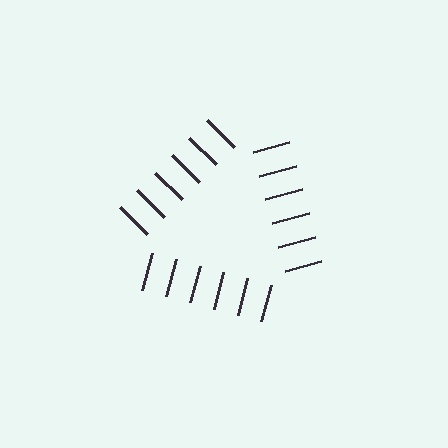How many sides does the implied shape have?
3 sides — the line-ends trace a triangle.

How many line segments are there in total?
18 — 6 along each of the 3 edges.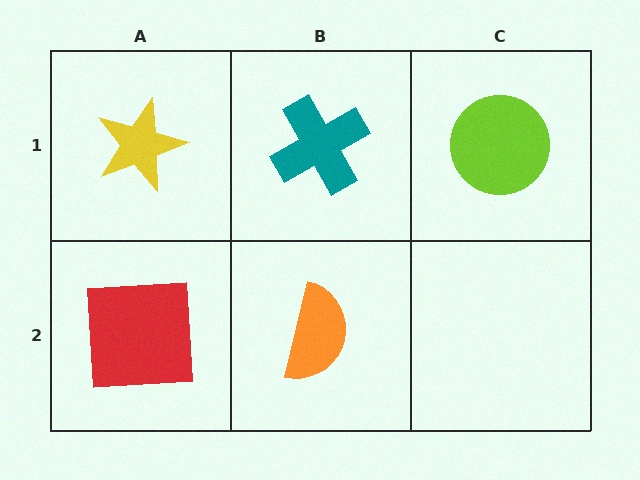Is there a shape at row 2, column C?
No, that cell is empty.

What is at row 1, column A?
A yellow star.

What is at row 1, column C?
A lime circle.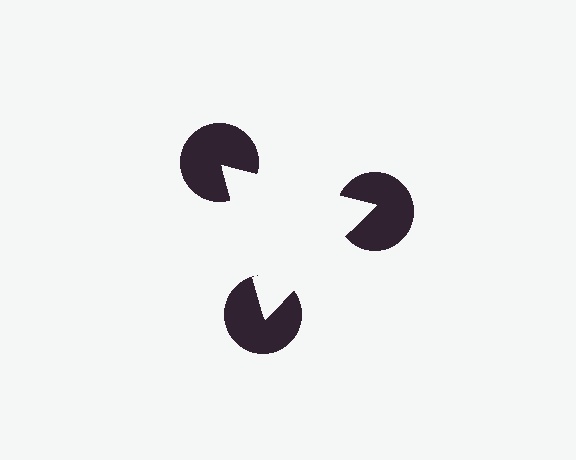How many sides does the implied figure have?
3 sides.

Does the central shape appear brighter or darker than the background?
It typically appears slightly brighter than the background, even though no actual brightness change is drawn.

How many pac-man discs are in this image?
There are 3 — one at each vertex of the illusory triangle.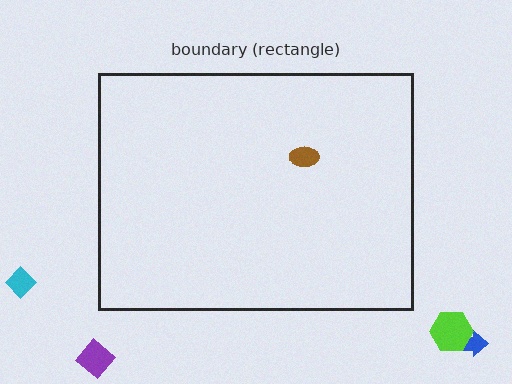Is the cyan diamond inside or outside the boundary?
Outside.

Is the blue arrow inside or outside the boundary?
Outside.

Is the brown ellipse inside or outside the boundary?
Inside.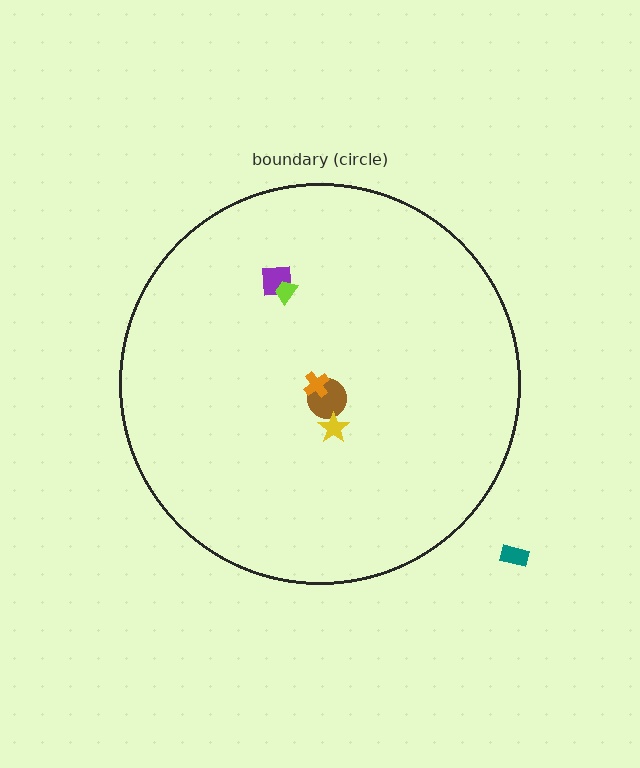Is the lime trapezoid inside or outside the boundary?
Inside.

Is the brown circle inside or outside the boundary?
Inside.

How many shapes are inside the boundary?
5 inside, 1 outside.